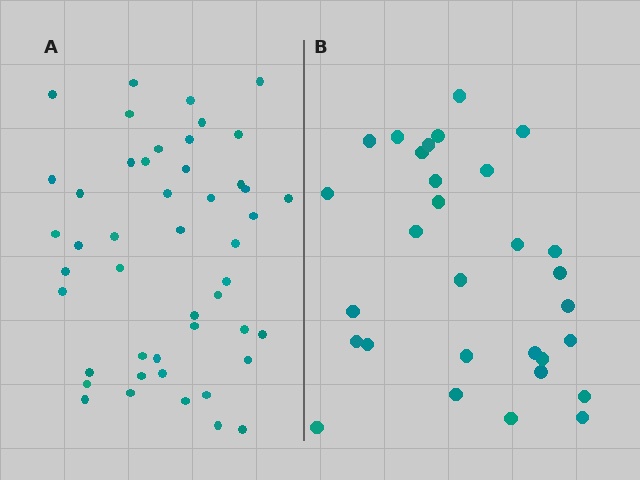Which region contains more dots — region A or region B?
Region A (the left region) has more dots.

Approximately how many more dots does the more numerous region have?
Region A has approximately 15 more dots than region B.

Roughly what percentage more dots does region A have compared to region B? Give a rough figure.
About 55% more.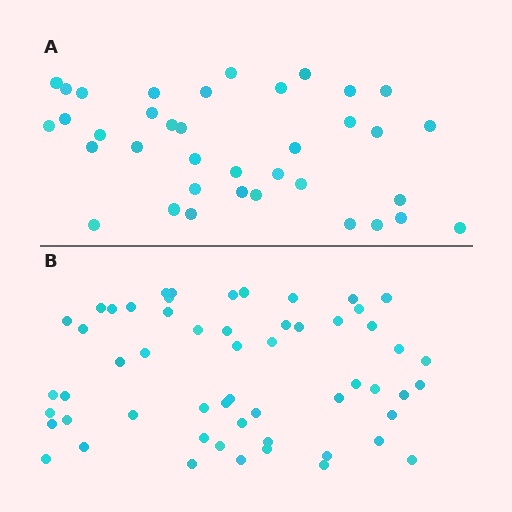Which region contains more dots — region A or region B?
Region B (the bottom region) has more dots.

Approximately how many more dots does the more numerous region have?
Region B has approximately 20 more dots than region A.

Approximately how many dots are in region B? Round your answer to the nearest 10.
About 60 dots. (The exact count is 56, which rounds to 60.)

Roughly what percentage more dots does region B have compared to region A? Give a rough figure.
About 50% more.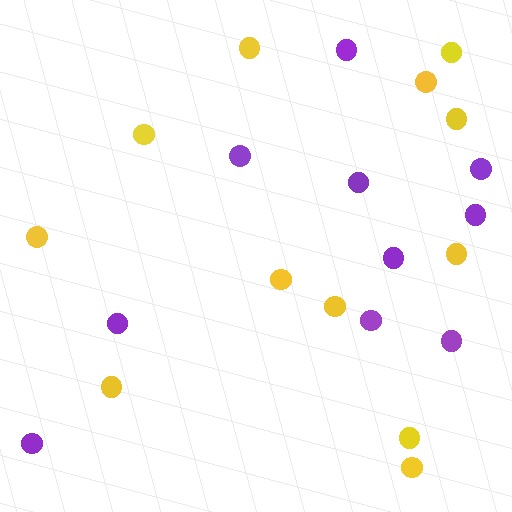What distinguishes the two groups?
There are 2 groups: one group of purple circles (10) and one group of yellow circles (12).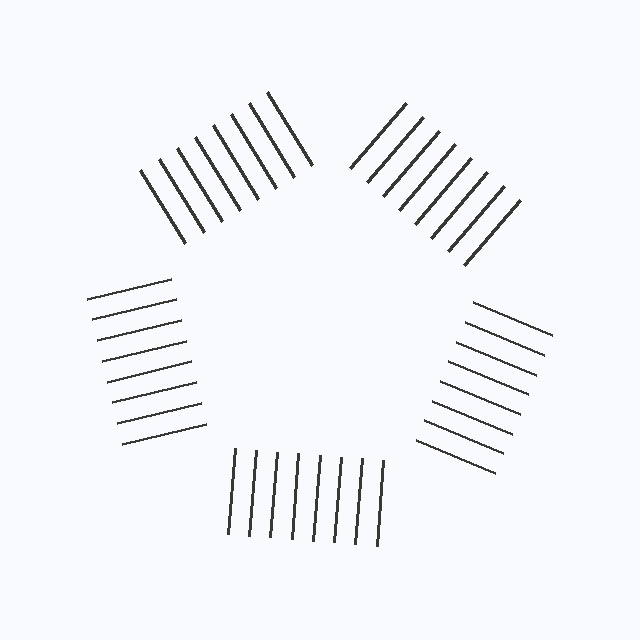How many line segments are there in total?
40 — 8 along each of the 5 edges.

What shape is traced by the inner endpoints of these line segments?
An illusory pentagon — the line segments terminate on its edges but no continuous stroke is drawn.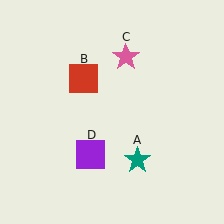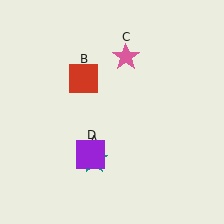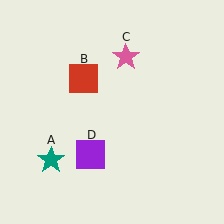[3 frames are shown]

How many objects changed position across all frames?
1 object changed position: teal star (object A).